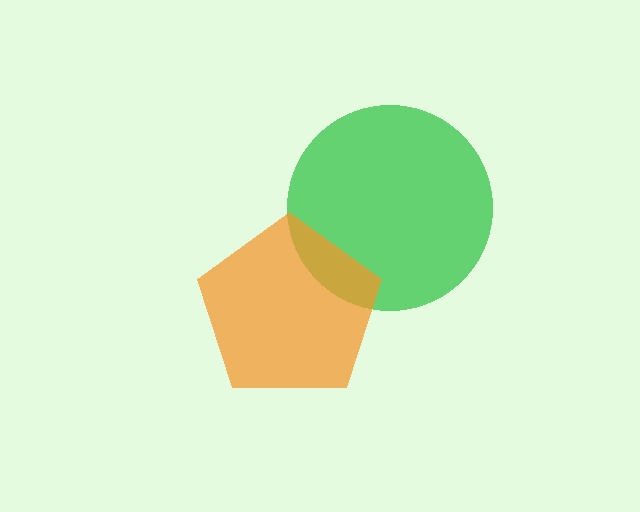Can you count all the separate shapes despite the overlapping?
Yes, there are 2 separate shapes.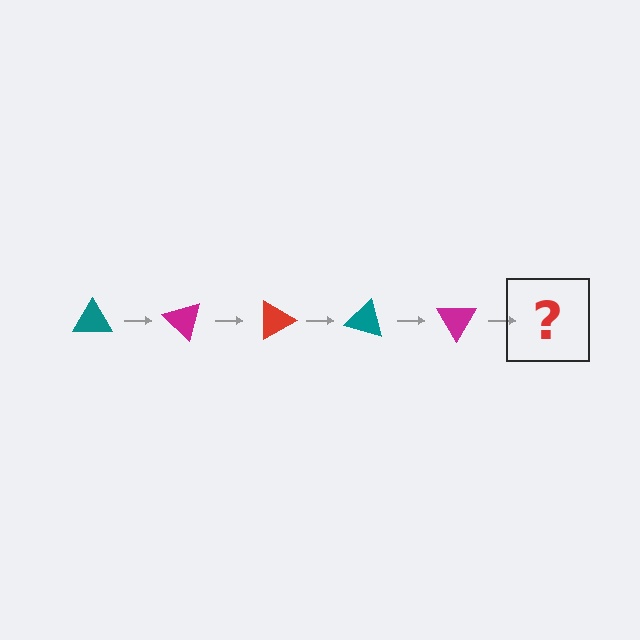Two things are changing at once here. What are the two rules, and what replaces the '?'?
The two rules are that it rotates 45 degrees each step and the color cycles through teal, magenta, and red. The '?' should be a red triangle, rotated 225 degrees from the start.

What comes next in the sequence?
The next element should be a red triangle, rotated 225 degrees from the start.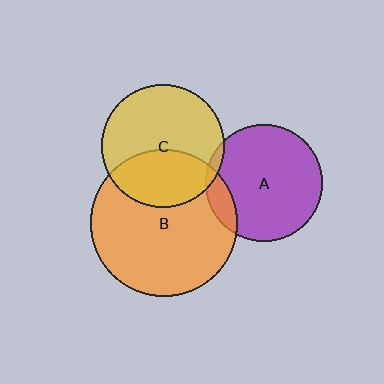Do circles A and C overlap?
Yes.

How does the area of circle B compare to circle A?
Approximately 1.6 times.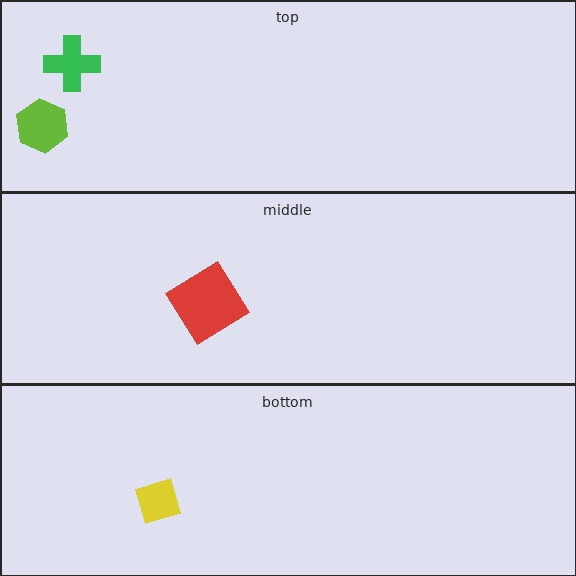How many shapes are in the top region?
2.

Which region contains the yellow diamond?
The bottom region.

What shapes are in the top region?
The lime hexagon, the green cross.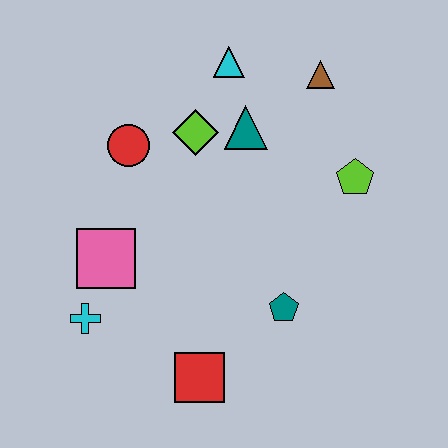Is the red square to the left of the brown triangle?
Yes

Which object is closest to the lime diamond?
The teal triangle is closest to the lime diamond.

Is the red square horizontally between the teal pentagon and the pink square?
Yes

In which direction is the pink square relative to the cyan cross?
The pink square is above the cyan cross.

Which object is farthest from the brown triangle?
The cyan cross is farthest from the brown triangle.